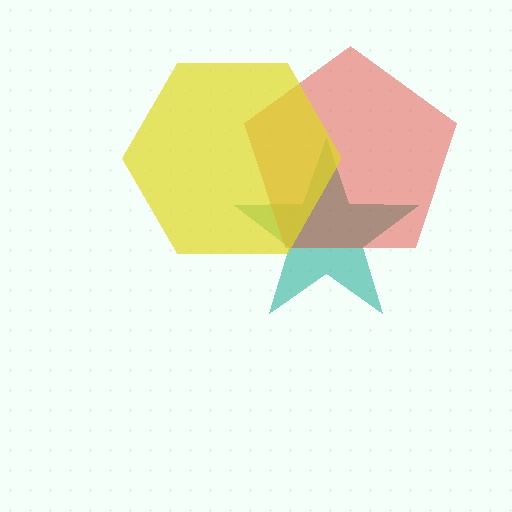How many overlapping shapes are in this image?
There are 3 overlapping shapes in the image.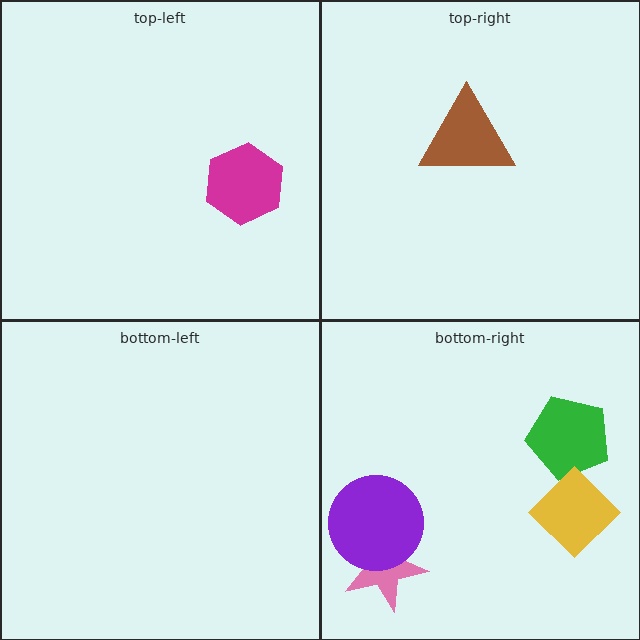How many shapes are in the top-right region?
1.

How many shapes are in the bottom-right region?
4.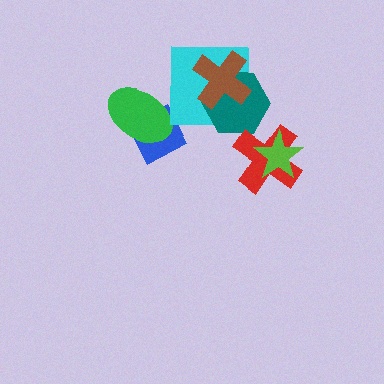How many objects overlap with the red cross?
1 object overlaps with the red cross.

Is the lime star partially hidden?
No, no other shape covers it.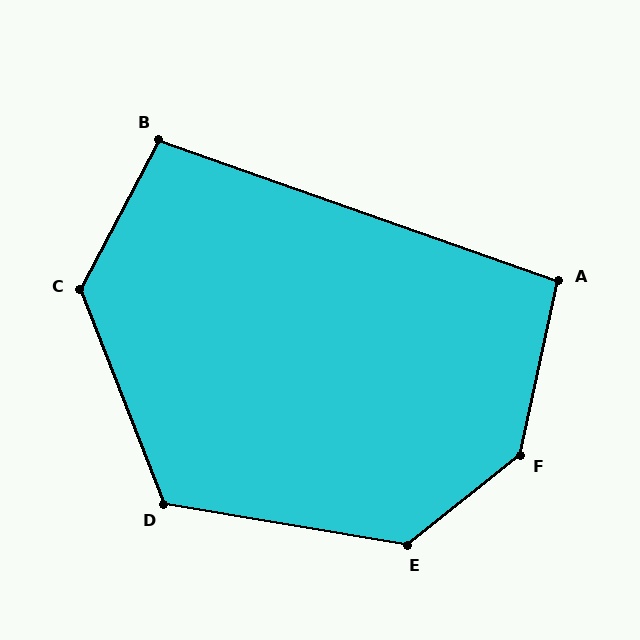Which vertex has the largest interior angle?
F, at approximately 141 degrees.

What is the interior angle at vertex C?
Approximately 131 degrees (obtuse).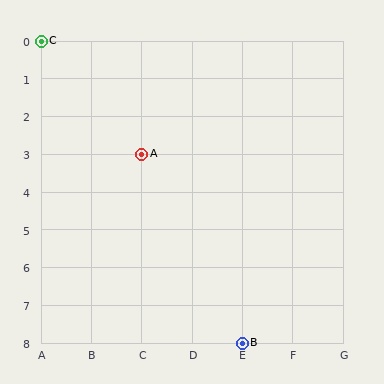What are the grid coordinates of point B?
Point B is at grid coordinates (E, 8).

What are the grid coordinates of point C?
Point C is at grid coordinates (A, 0).